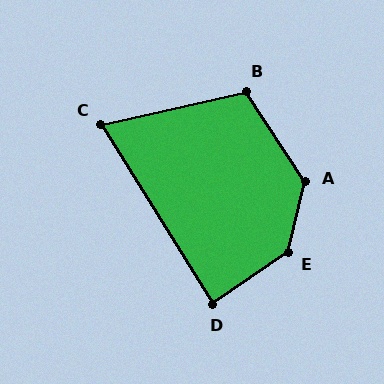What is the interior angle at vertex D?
Approximately 88 degrees (approximately right).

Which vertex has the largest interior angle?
E, at approximately 137 degrees.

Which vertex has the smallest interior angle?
C, at approximately 71 degrees.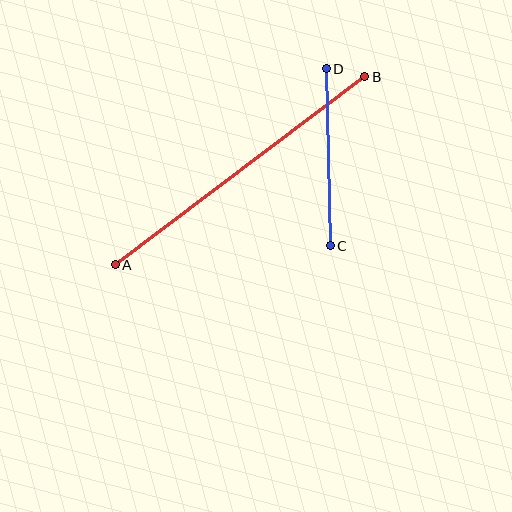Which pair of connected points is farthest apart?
Points A and B are farthest apart.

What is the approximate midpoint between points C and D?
The midpoint is at approximately (328, 157) pixels.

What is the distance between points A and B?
The distance is approximately 313 pixels.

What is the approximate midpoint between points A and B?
The midpoint is at approximately (240, 171) pixels.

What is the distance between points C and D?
The distance is approximately 177 pixels.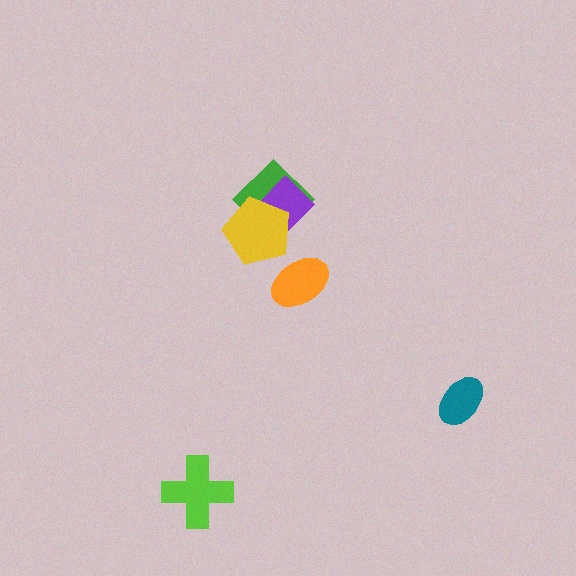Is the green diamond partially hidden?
Yes, it is partially covered by another shape.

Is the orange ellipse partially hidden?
No, no other shape covers it.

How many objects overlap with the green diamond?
2 objects overlap with the green diamond.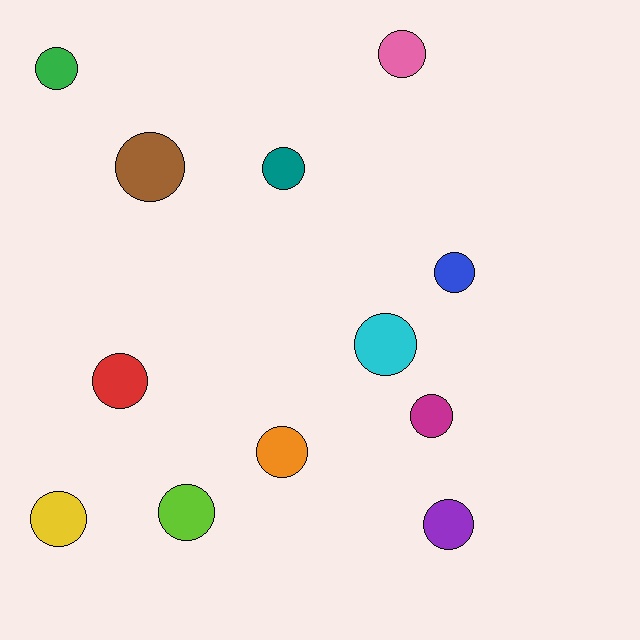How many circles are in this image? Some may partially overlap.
There are 12 circles.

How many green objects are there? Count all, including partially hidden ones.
There is 1 green object.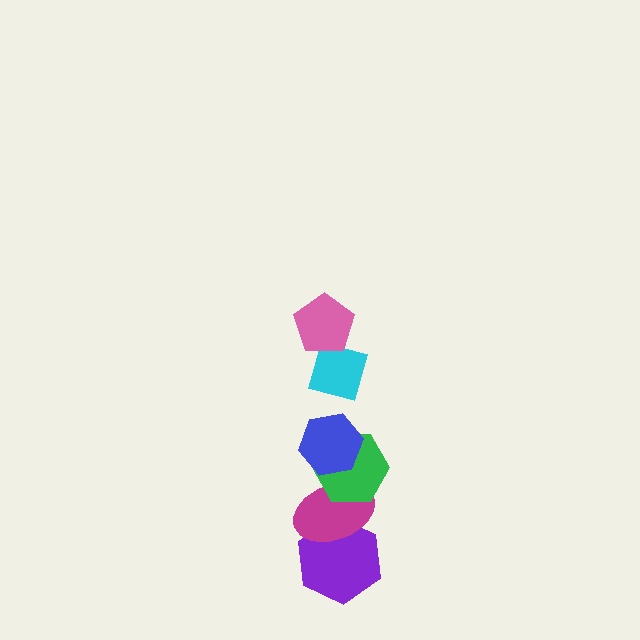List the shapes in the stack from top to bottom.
From top to bottom: the pink pentagon, the cyan diamond, the blue hexagon, the green hexagon, the magenta ellipse, the purple hexagon.